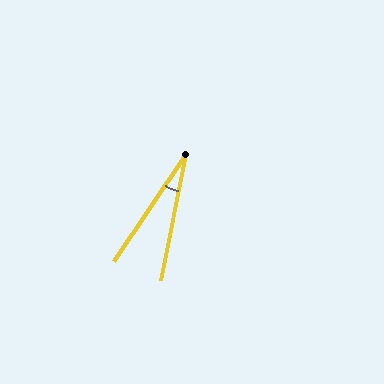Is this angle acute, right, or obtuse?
It is acute.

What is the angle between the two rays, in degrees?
Approximately 23 degrees.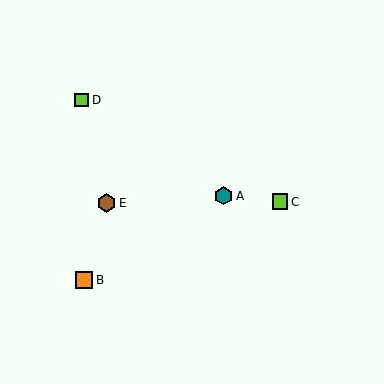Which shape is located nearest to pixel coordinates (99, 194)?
The brown hexagon (labeled E) at (107, 203) is nearest to that location.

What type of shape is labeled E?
Shape E is a brown hexagon.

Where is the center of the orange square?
The center of the orange square is at (84, 280).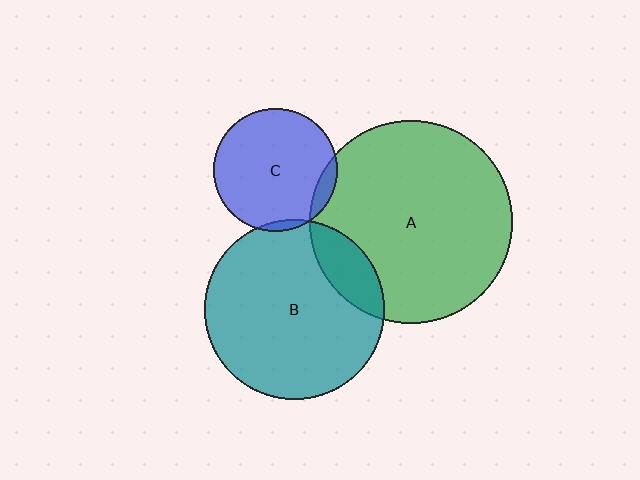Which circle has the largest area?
Circle A (green).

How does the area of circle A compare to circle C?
Approximately 2.7 times.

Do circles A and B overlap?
Yes.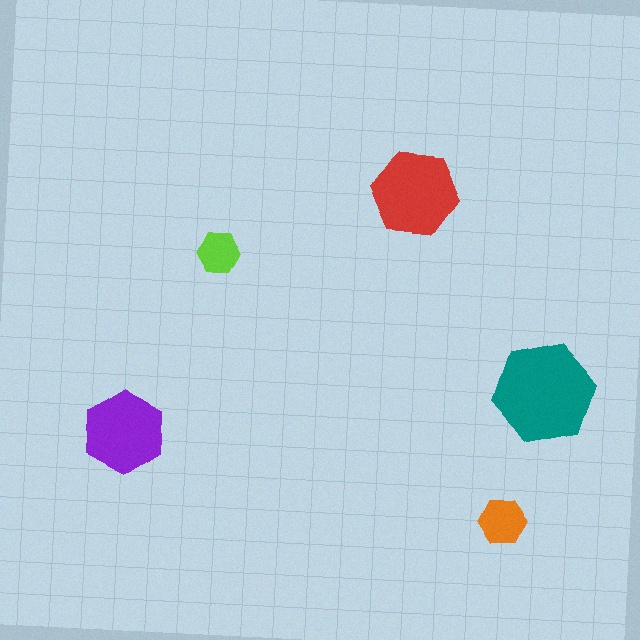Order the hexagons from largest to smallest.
the teal one, the red one, the purple one, the orange one, the lime one.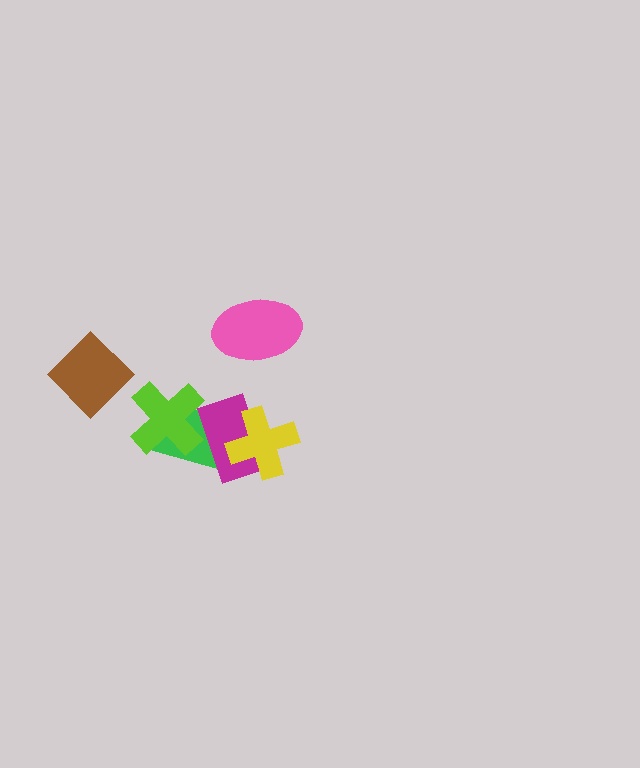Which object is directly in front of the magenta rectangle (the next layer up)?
The yellow cross is directly in front of the magenta rectangle.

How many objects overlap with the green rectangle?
3 objects overlap with the green rectangle.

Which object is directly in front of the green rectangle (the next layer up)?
The magenta rectangle is directly in front of the green rectangle.